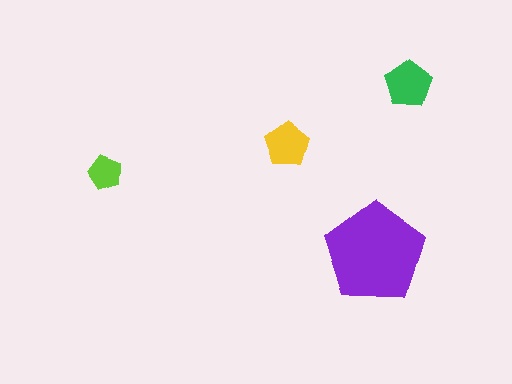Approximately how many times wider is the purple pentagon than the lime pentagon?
About 3 times wider.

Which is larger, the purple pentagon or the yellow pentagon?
The purple one.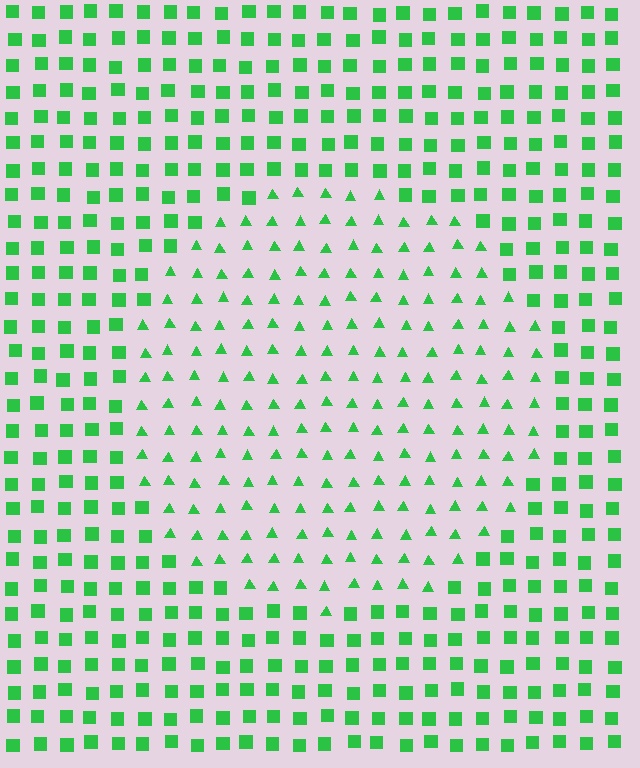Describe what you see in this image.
The image is filled with small green elements arranged in a uniform grid. A circle-shaped region contains triangles, while the surrounding area contains squares. The boundary is defined purely by the change in element shape.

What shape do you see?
I see a circle.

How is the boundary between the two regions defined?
The boundary is defined by a change in element shape: triangles inside vs. squares outside. All elements share the same color and spacing.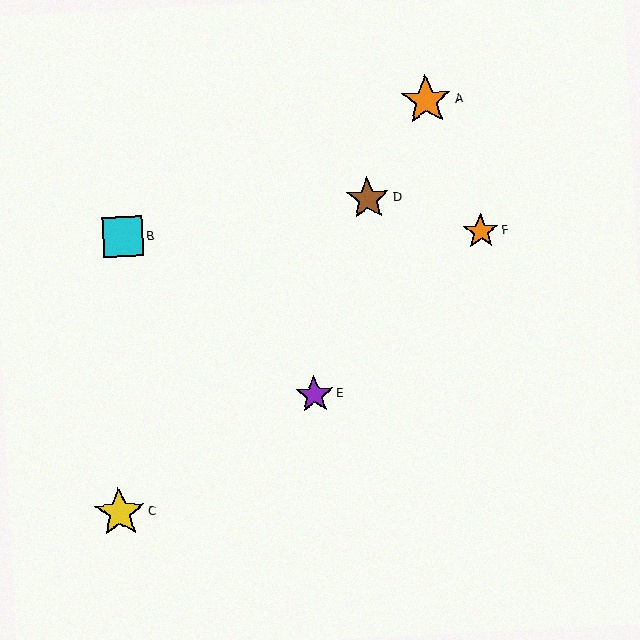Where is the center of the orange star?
The center of the orange star is at (481, 231).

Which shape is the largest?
The yellow star (labeled C) is the largest.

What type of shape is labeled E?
Shape E is a purple star.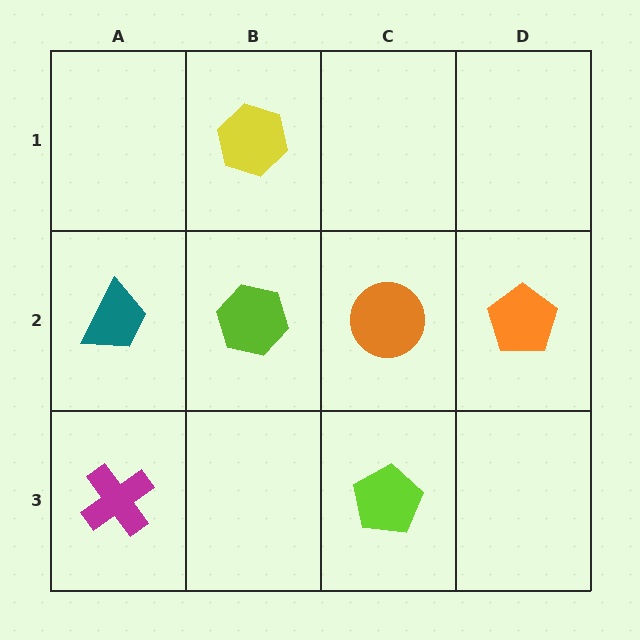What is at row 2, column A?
A teal trapezoid.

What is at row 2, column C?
An orange circle.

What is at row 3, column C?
A lime pentagon.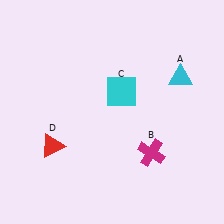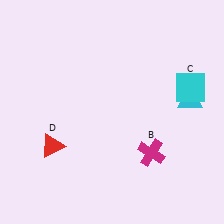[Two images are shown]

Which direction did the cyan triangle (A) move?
The cyan triangle (A) moved down.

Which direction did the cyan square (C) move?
The cyan square (C) moved right.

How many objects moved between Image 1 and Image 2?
2 objects moved between the two images.